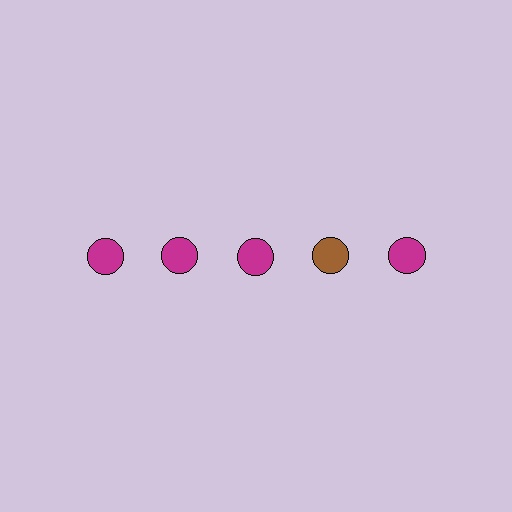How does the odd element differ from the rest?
It has a different color: brown instead of magenta.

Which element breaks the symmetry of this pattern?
The brown circle in the top row, second from right column breaks the symmetry. All other shapes are magenta circles.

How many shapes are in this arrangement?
There are 5 shapes arranged in a grid pattern.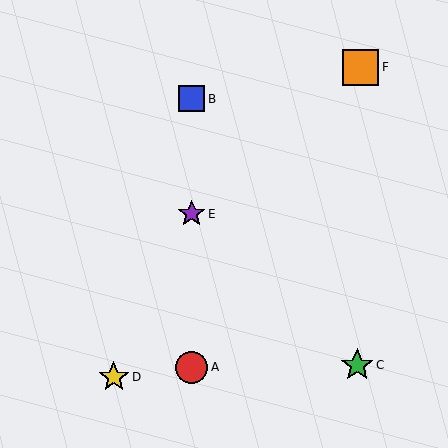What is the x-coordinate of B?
Object B is at x≈192.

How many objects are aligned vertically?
3 objects (A, B, E) are aligned vertically.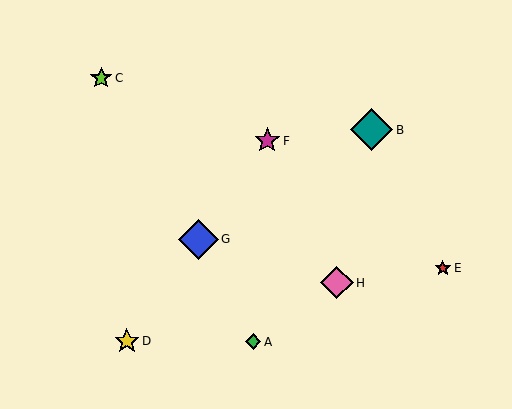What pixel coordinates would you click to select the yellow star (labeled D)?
Click at (127, 341) to select the yellow star D.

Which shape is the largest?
The teal diamond (labeled B) is the largest.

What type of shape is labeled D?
Shape D is a yellow star.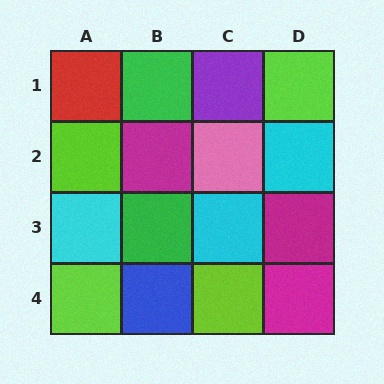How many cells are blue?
1 cell is blue.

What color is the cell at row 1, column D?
Lime.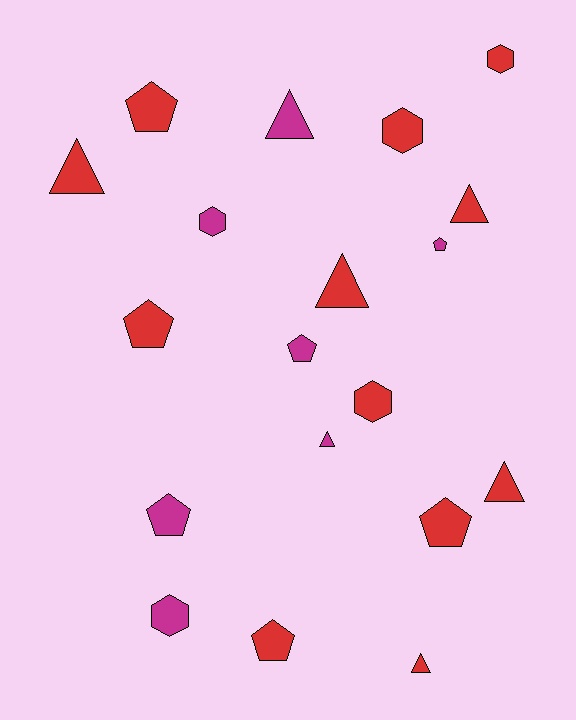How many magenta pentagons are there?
There are 3 magenta pentagons.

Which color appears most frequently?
Red, with 12 objects.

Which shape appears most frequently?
Triangle, with 7 objects.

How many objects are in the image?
There are 19 objects.